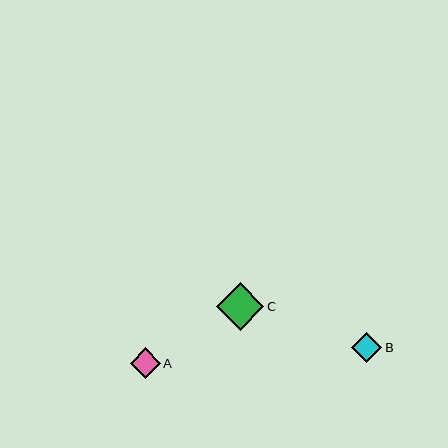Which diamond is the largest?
Diamond C is the largest with a size of approximately 48 pixels.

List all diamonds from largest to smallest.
From largest to smallest: C, A, B.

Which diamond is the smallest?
Diamond B is the smallest with a size of approximately 30 pixels.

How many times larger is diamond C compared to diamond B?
Diamond C is approximately 1.6 times the size of diamond B.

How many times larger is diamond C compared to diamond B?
Diamond C is approximately 1.6 times the size of diamond B.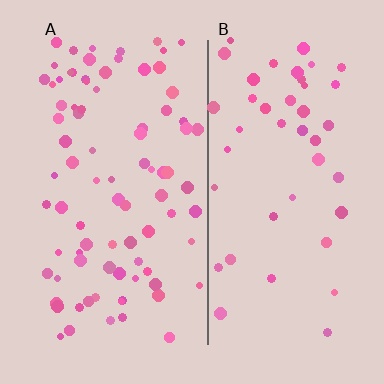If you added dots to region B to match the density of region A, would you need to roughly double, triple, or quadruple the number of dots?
Approximately double.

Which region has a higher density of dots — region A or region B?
A (the left).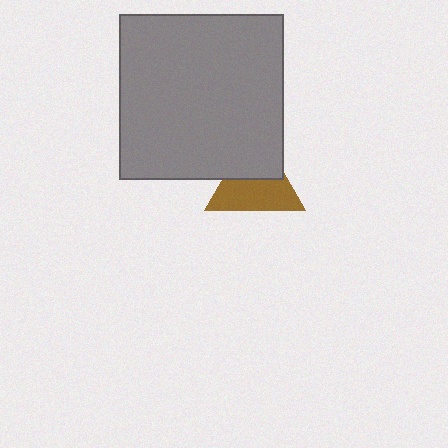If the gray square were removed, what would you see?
You would see the complete brown triangle.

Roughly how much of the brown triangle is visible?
About half of it is visible (roughly 59%).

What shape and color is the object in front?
The object in front is a gray square.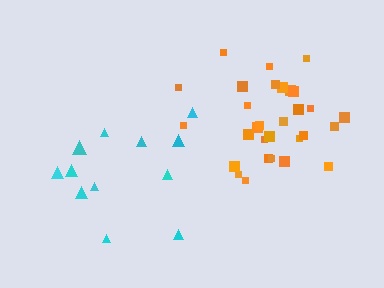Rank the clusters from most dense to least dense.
orange, cyan.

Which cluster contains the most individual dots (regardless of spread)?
Orange (31).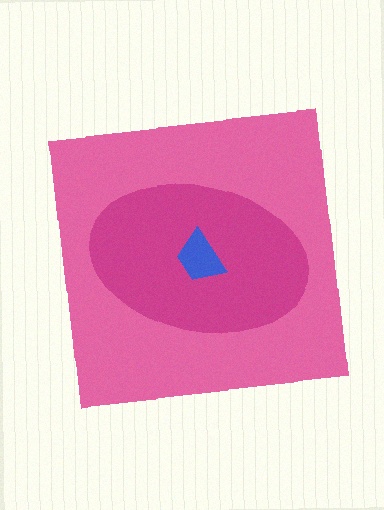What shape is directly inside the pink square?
The magenta ellipse.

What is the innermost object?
The blue trapezoid.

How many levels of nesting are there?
3.